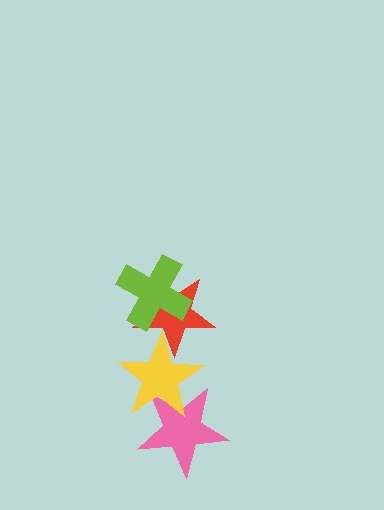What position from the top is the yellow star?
The yellow star is 3rd from the top.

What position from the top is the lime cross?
The lime cross is 1st from the top.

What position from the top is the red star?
The red star is 2nd from the top.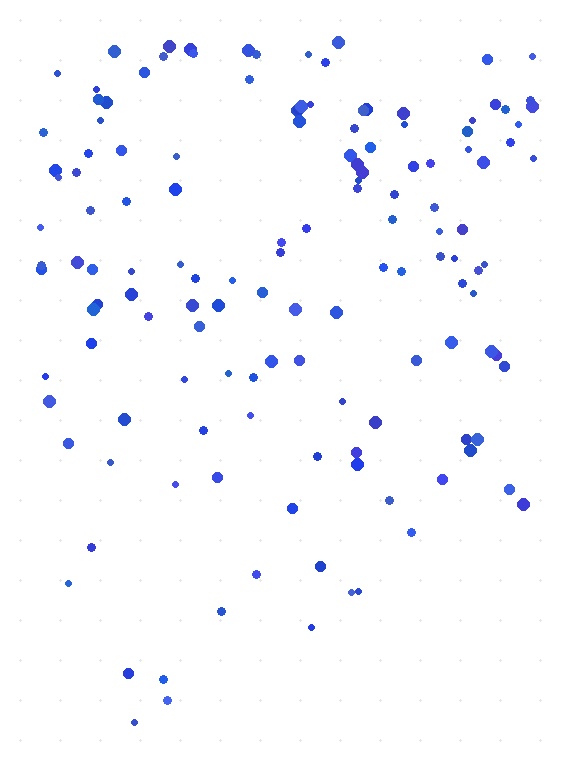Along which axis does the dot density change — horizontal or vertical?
Vertical.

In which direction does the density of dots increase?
From bottom to top, with the top side densest.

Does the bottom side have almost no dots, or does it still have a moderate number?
Still a moderate number, just noticeably fewer than the top.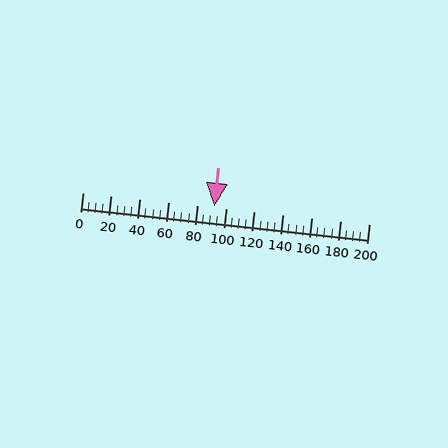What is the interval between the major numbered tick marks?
The major tick marks are spaced 20 units apart.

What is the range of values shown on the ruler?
The ruler shows values from 0 to 200.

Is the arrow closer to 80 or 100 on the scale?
The arrow is closer to 100.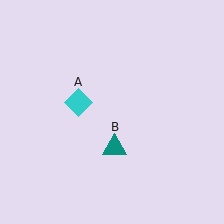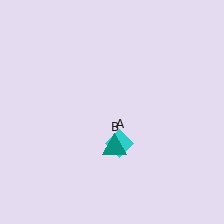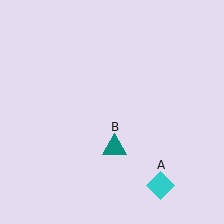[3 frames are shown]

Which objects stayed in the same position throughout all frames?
Teal triangle (object B) remained stationary.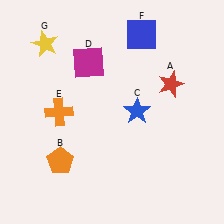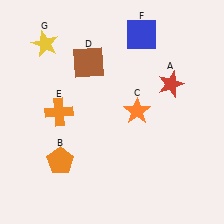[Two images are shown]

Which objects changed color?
C changed from blue to orange. D changed from magenta to brown.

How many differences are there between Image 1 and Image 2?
There are 2 differences between the two images.